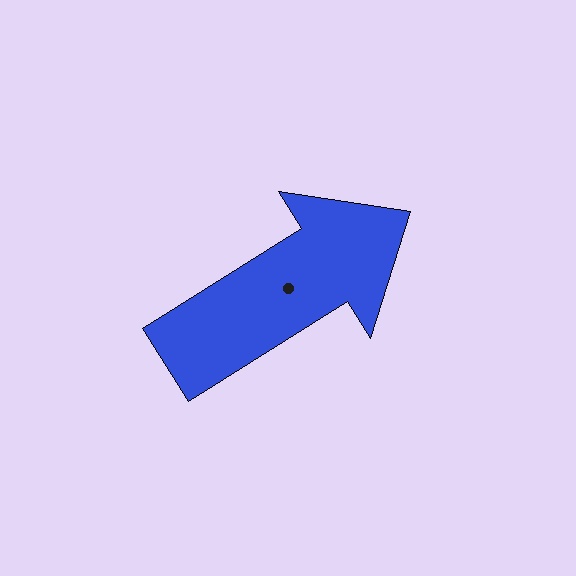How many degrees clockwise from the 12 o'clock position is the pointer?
Approximately 58 degrees.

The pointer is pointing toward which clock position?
Roughly 2 o'clock.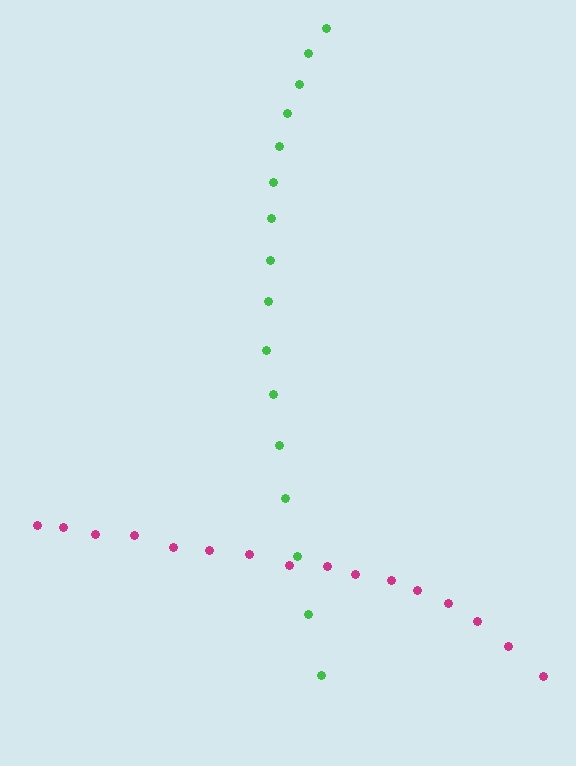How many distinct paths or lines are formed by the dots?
There are 2 distinct paths.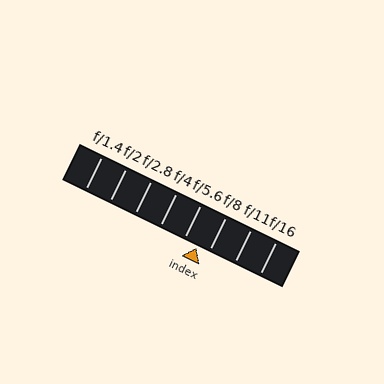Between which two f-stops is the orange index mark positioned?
The index mark is between f/5.6 and f/8.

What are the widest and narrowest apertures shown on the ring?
The widest aperture shown is f/1.4 and the narrowest is f/16.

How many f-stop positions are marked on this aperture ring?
There are 8 f-stop positions marked.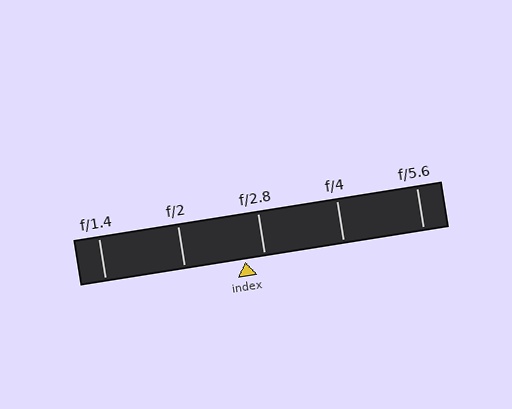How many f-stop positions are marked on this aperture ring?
There are 5 f-stop positions marked.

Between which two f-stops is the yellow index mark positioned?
The index mark is between f/2 and f/2.8.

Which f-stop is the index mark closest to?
The index mark is closest to f/2.8.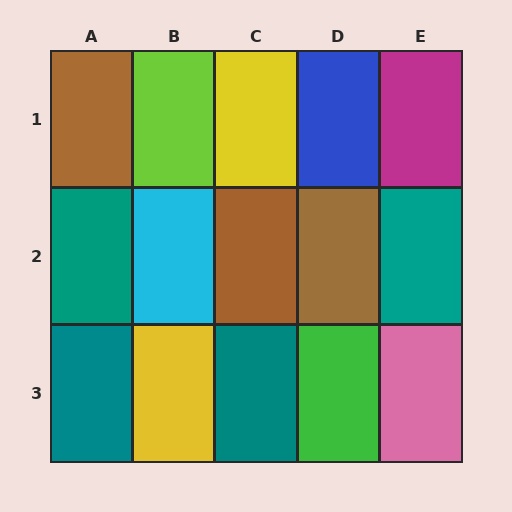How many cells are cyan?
1 cell is cyan.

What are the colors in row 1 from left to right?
Brown, lime, yellow, blue, magenta.